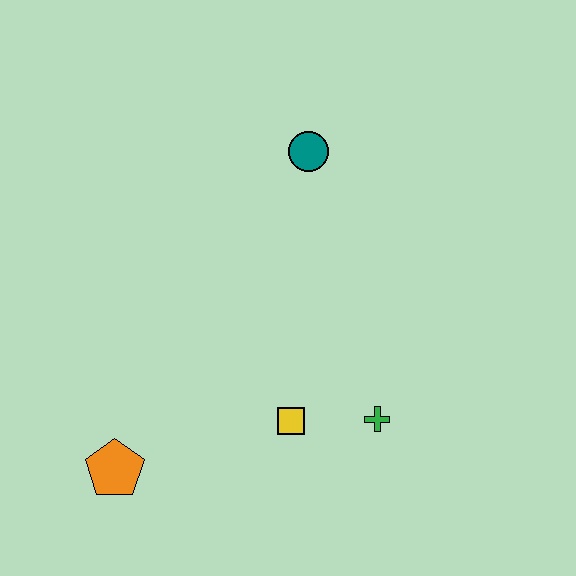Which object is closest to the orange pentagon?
The yellow square is closest to the orange pentagon.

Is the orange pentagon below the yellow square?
Yes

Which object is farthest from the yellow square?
The teal circle is farthest from the yellow square.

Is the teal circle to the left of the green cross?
Yes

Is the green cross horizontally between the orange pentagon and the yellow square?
No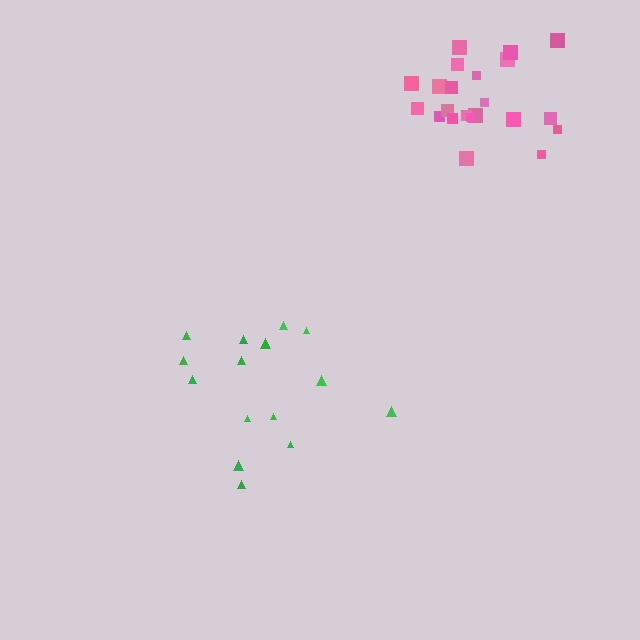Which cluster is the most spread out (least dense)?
Green.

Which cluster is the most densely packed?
Pink.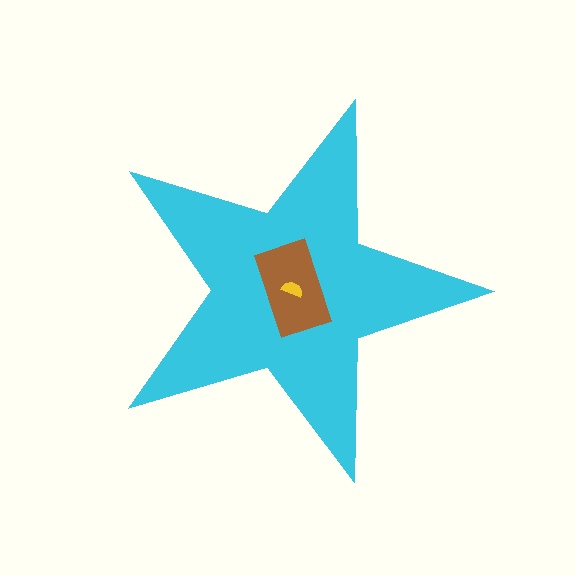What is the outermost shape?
The cyan star.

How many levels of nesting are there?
3.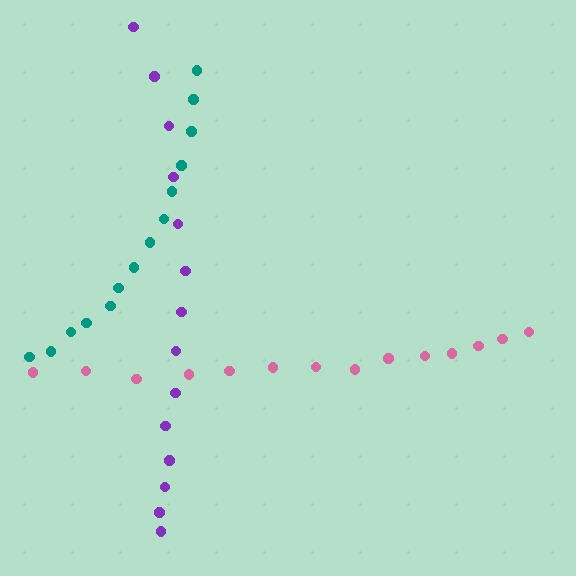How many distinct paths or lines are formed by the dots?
There are 3 distinct paths.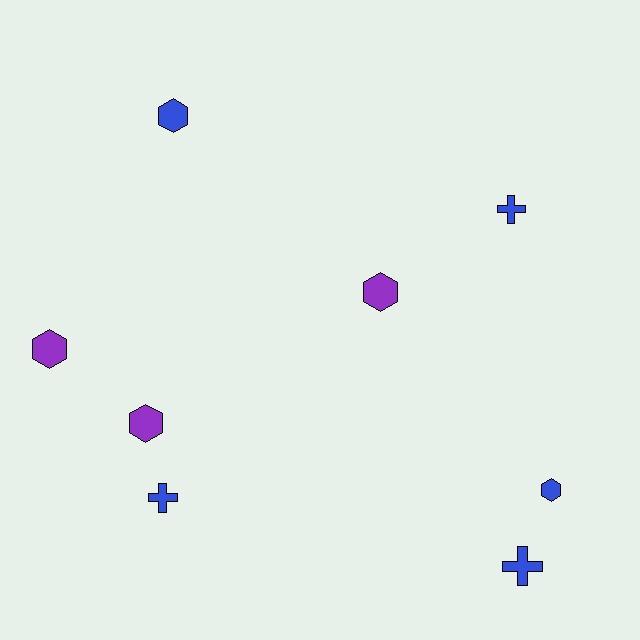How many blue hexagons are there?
There are 2 blue hexagons.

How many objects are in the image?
There are 8 objects.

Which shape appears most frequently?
Hexagon, with 5 objects.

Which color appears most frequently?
Blue, with 5 objects.